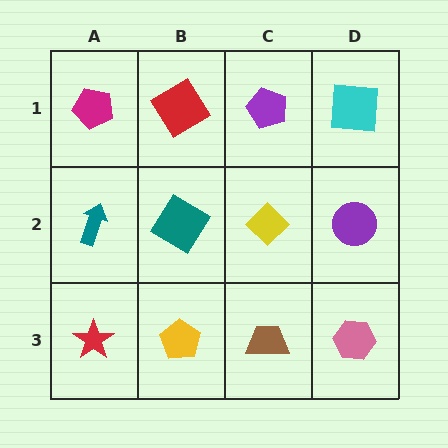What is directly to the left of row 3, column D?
A brown trapezoid.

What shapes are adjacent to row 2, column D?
A cyan square (row 1, column D), a pink hexagon (row 3, column D), a yellow diamond (row 2, column C).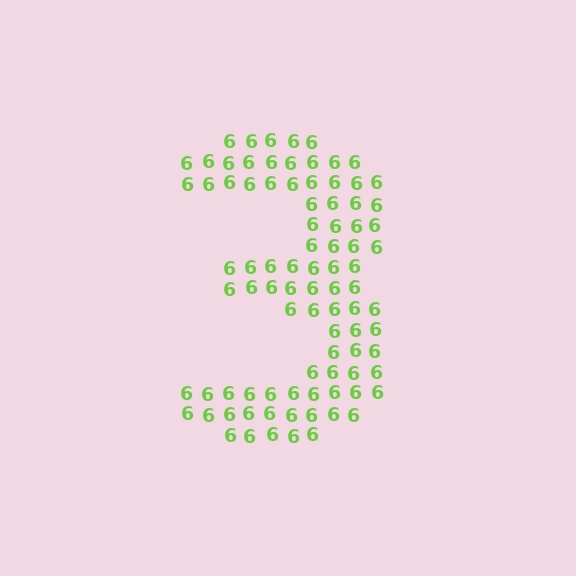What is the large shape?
The large shape is the digit 3.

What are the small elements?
The small elements are digit 6's.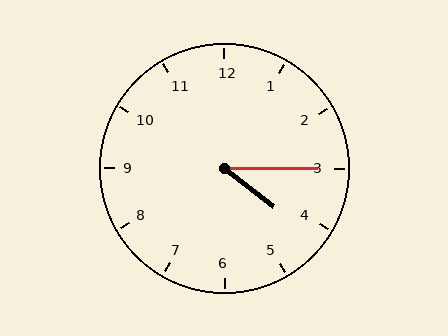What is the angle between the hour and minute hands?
Approximately 38 degrees.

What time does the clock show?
4:15.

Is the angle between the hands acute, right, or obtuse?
It is acute.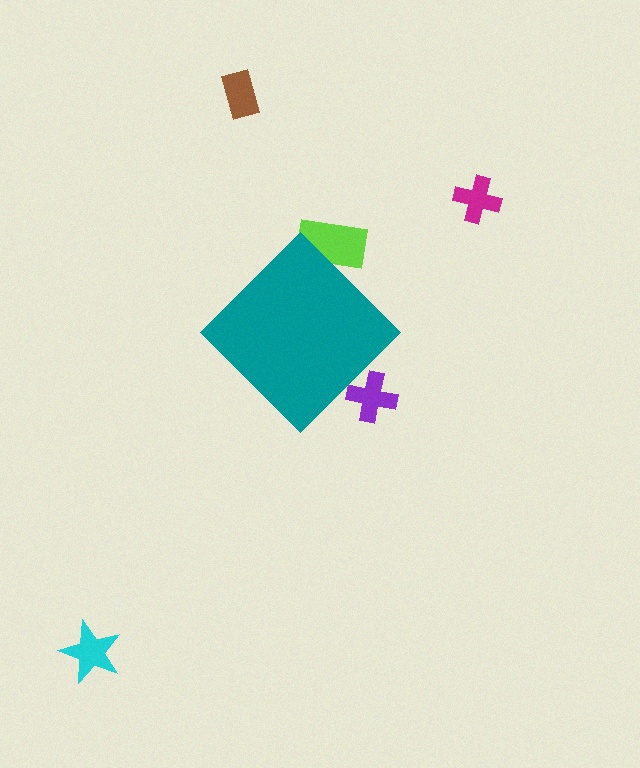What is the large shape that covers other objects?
A teal diamond.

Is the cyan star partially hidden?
No, the cyan star is fully visible.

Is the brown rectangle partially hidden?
No, the brown rectangle is fully visible.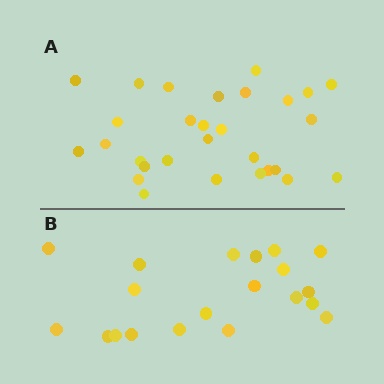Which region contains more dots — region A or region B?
Region A (the top region) has more dots.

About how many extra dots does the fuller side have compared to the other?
Region A has roughly 8 or so more dots than region B.